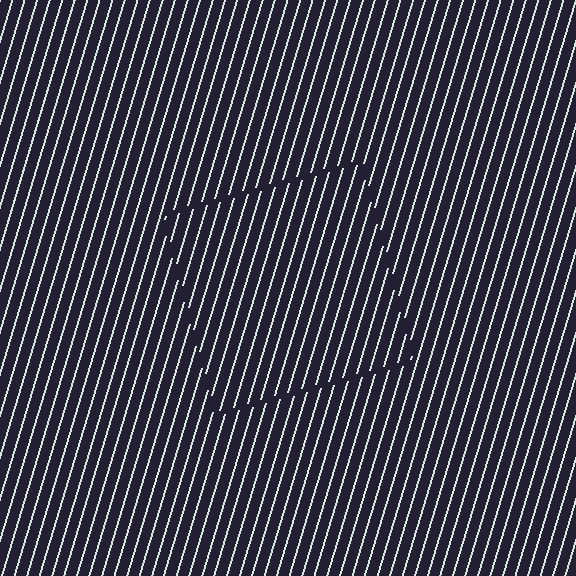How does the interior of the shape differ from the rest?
The interior of the shape contains the same grating, shifted by half a period — the contour is defined by the phase discontinuity where line-ends from the inner and outer gratings abut.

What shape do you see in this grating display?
An illusory square. The interior of the shape contains the same grating, shifted by half a period — the contour is defined by the phase discontinuity where line-ends from the inner and outer gratings abut.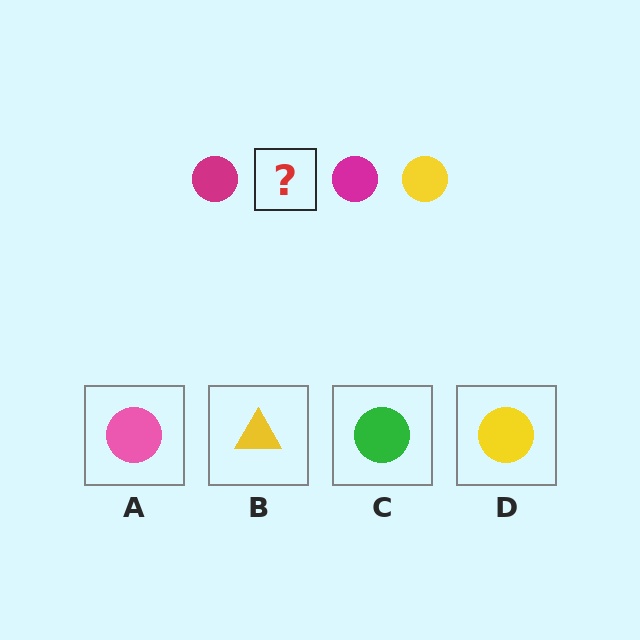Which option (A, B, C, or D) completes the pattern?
D.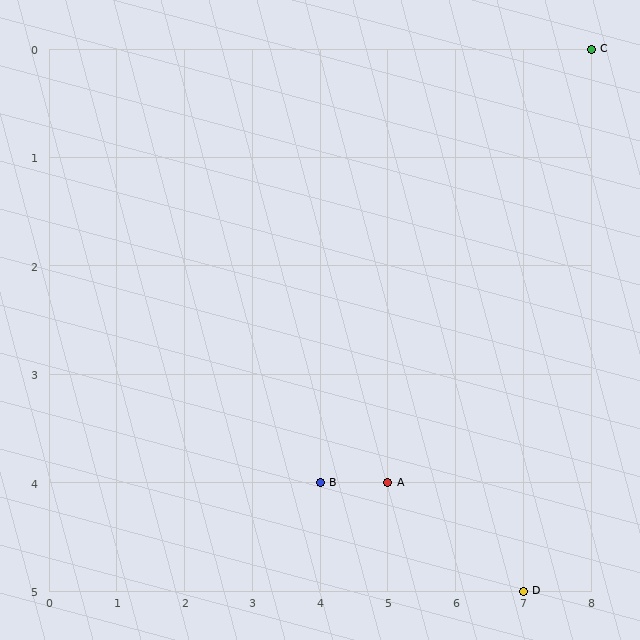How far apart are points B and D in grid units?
Points B and D are 3 columns and 1 row apart (about 3.2 grid units diagonally).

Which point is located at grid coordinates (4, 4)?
Point B is at (4, 4).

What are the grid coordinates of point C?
Point C is at grid coordinates (8, 0).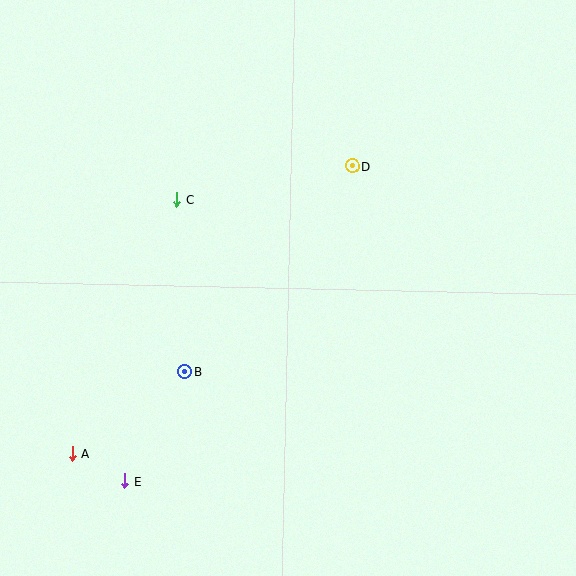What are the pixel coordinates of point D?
Point D is at (352, 166).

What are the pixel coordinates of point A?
Point A is at (72, 454).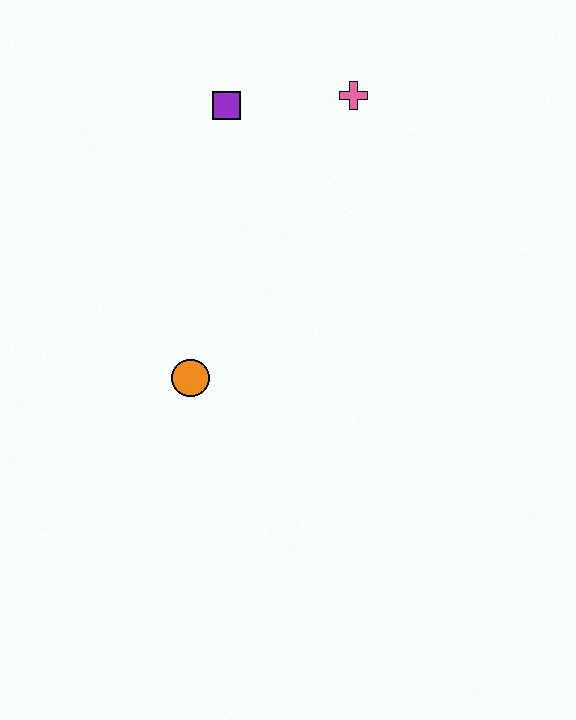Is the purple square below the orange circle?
No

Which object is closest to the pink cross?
The purple square is closest to the pink cross.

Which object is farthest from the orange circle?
The pink cross is farthest from the orange circle.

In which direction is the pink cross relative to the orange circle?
The pink cross is above the orange circle.